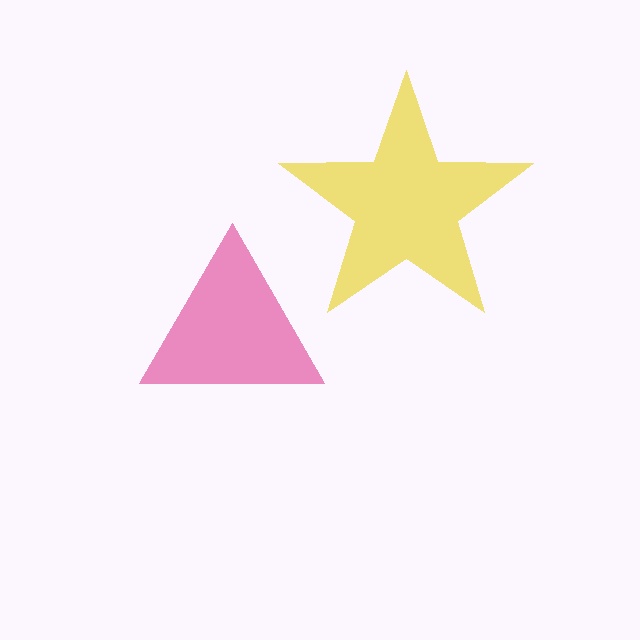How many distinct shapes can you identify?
There are 2 distinct shapes: a pink triangle, a yellow star.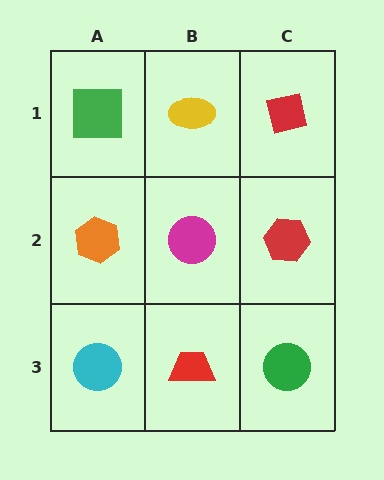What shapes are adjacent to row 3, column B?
A magenta circle (row 2, column B), a cyan circle (row 3, column A), a green circle (row 3, column C).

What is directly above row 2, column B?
A yellow ellipse.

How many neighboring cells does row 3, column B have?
3.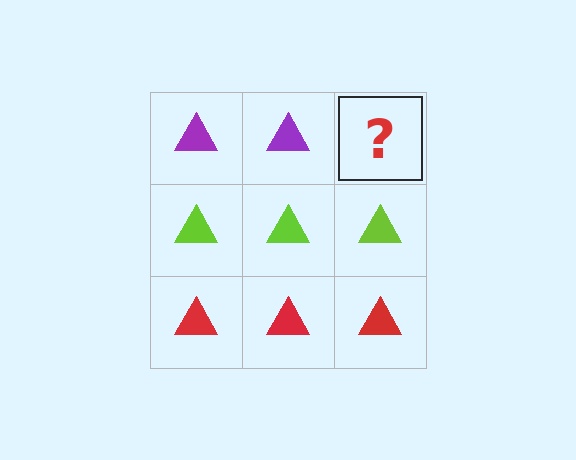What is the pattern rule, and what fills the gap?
The rule is that each row has a consistent color. The gap should be filled with a purple triangle.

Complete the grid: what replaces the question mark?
The question mark should be replaced with a purple triangle.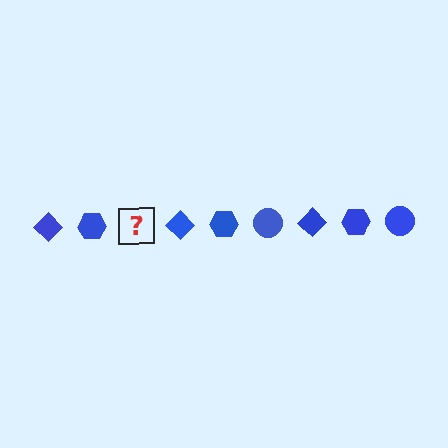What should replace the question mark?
The question mark should be replaced with a blue circle.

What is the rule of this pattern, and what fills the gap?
The rule is that the pattern cycles through diamond, hexagon, circle shapes in blue. The gap should be filled with a blue circle.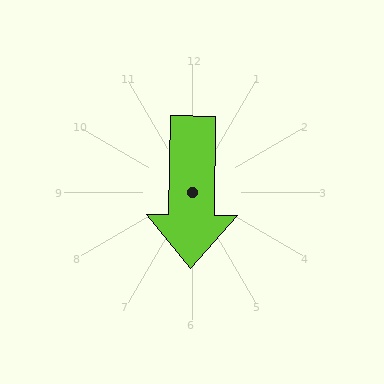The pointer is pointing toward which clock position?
Roughly 6 o'clock.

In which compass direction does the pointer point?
South.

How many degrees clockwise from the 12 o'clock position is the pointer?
Approximately 181 degrees.